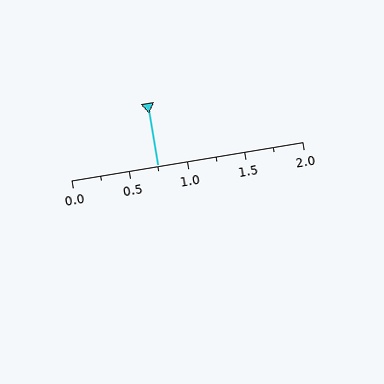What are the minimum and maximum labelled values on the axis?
The axis runs from 0.0 to 2.0.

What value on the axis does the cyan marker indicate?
The marker indicates approximately 0.75.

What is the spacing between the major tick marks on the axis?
The major ticks are spaced 0.5 apart.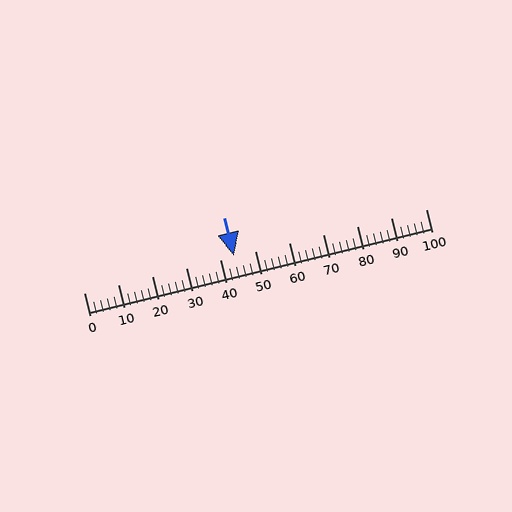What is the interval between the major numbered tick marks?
The major tick marks are spaced 10 units apart.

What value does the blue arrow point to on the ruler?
The blue arrow points to approximately 44.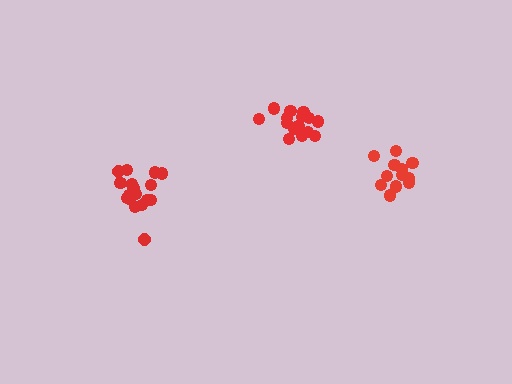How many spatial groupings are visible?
There are 3 spatial groupings.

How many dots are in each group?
Group 1: 18 dots, Group 2: 12 dots, Group 3: 15 dots (45 total).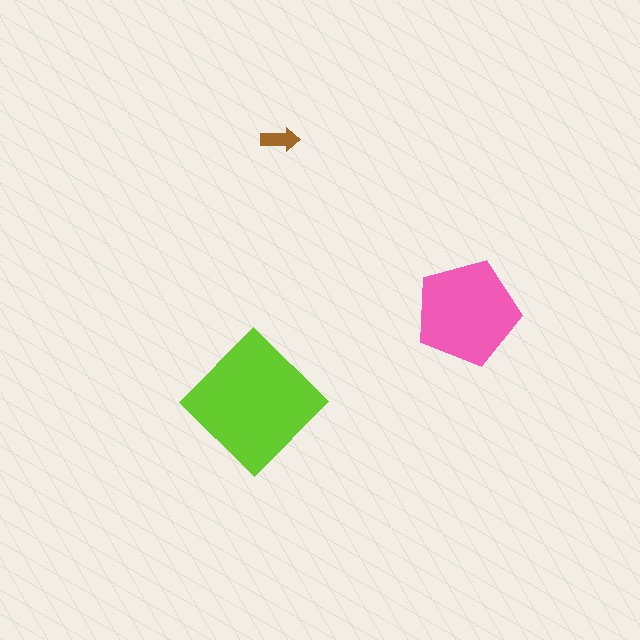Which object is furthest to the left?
The lime diamond is leftmost.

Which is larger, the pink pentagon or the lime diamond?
The lime diamond.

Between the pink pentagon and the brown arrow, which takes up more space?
The pink pentagon.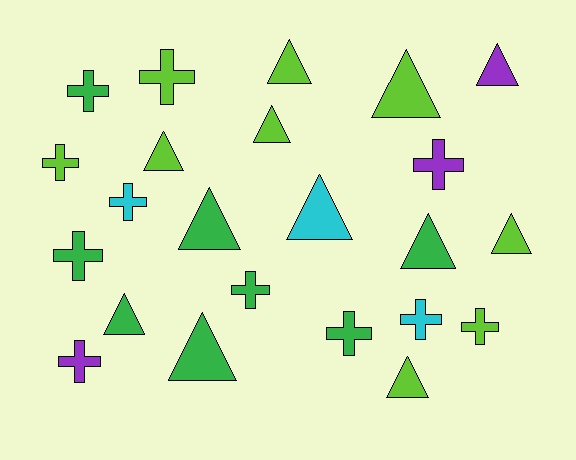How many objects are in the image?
There are 23 objects.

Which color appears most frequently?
Lime, with 9 objects.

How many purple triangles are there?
There is 1 purple triangle.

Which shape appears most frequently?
Triangle, with 12 objects.